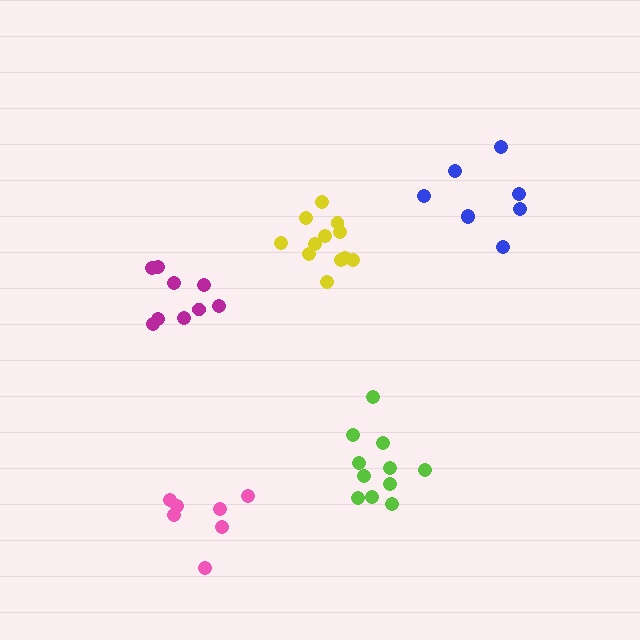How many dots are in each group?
Group 1: 12 dots, Group 2: 11 dots, Group 3: 9 dots, Group 4: 8 dots, Group 5: 7 dots (47 total).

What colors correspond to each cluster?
The clusters are colored: yellow, lime, magenta, blue, pink.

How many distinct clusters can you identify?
There are 5 distinct clusters.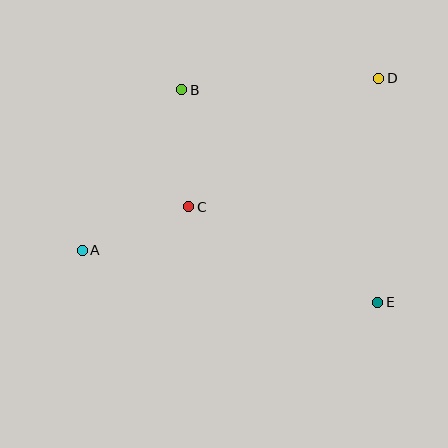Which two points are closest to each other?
Points A and C are closest to each other.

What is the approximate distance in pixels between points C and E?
The distance between C and E is approximately 212 pixels.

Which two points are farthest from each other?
Points A and D are farthest from each other.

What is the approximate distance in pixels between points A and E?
The distance between A and E is approximately 300 pixels.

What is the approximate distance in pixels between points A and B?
The distance between A and B is approximately 189 pixels.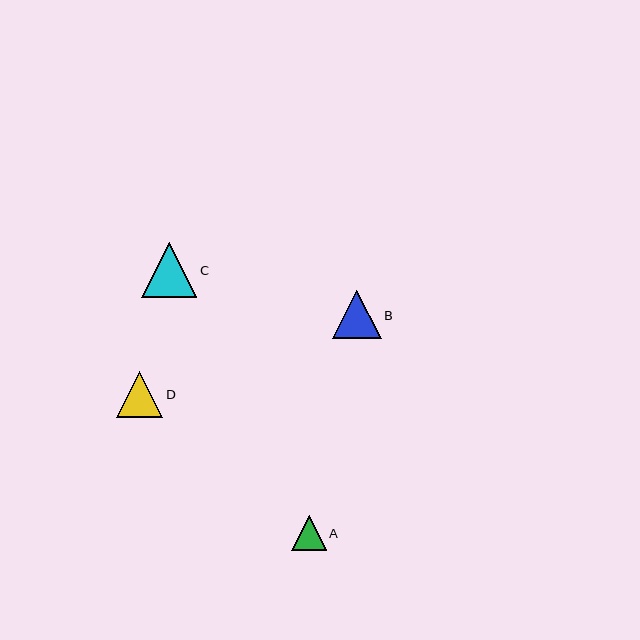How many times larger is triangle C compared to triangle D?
Triangle C is approximately 1.2 times the size of triangle D.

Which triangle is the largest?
Triangle C is the largest with a size of approximately 56 pixels.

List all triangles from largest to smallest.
From largest to smallest: C, B, D, A.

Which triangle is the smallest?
Triangle A is the smallest with a size of approximately 34 pixels.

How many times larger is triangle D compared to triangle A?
Triangle D is approximately 1.3 times the size of triangle A.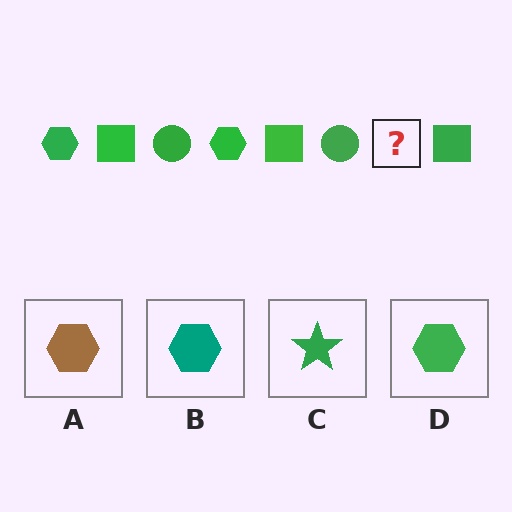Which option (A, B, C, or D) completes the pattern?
D.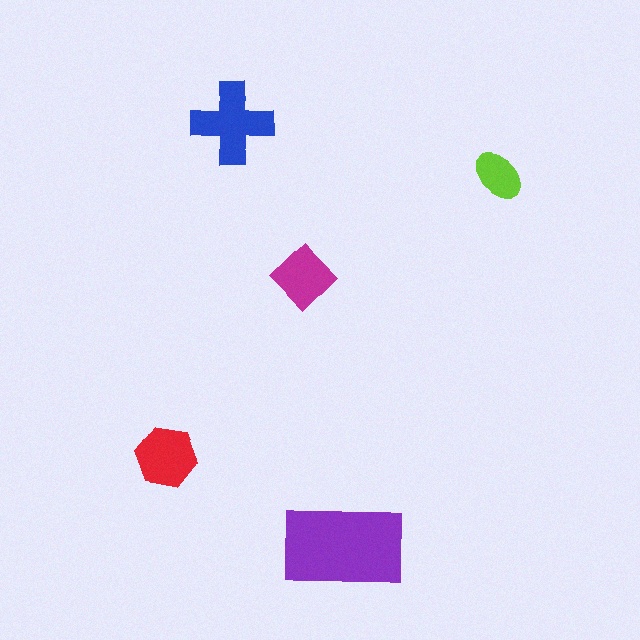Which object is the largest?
The purple rectangle.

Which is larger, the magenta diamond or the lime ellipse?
The magenta diamond.